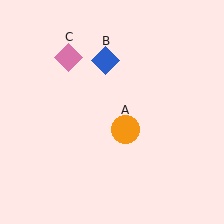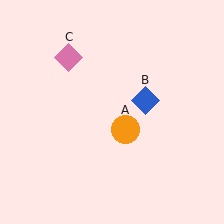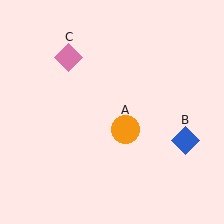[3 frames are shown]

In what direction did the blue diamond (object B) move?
The blue diamond (object B) moved down and to the right.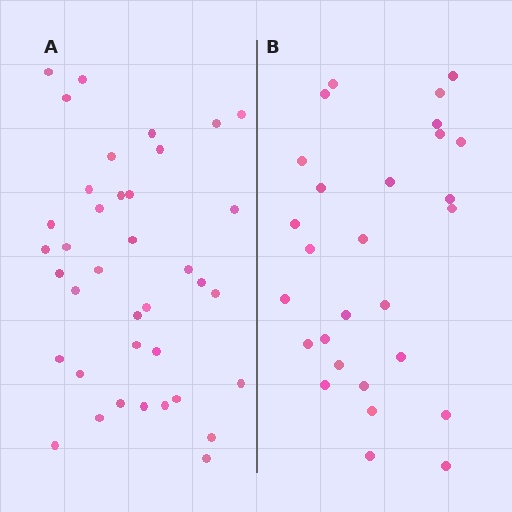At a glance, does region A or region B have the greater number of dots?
Region A (the left region) has more dots.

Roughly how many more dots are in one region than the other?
Region A has roughly 10 or so more dots than region B.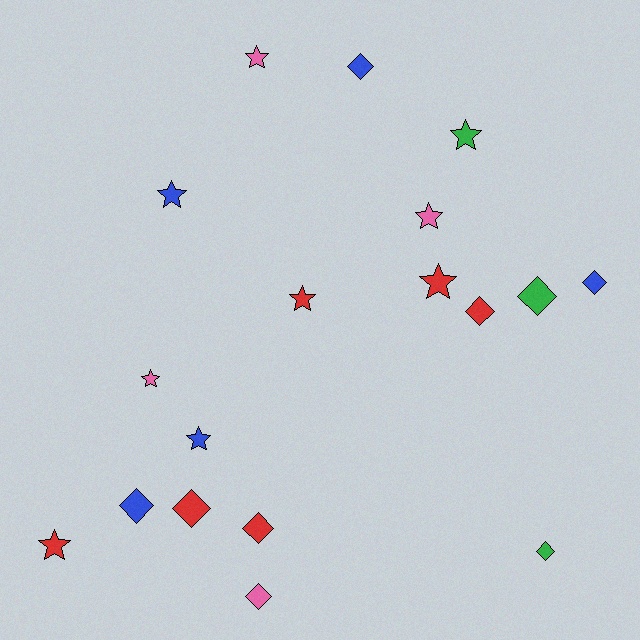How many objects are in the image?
There are 18 objects.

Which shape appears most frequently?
Star, with 9 objects.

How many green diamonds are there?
There are 2 green diamonds.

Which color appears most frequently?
Red, with 6 objects.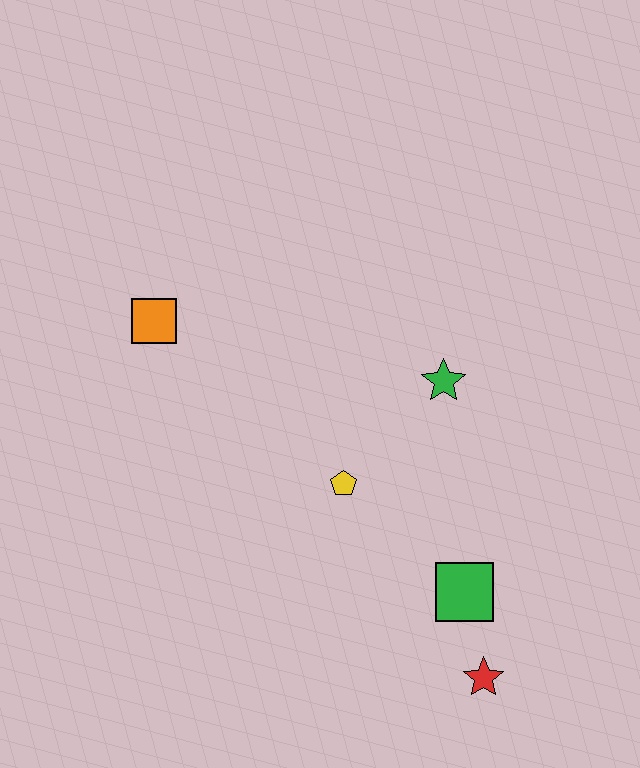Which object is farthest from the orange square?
The red star is farthest from the orange square.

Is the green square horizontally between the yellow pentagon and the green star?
No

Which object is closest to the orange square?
The yellow pentagon is closest to the orange square.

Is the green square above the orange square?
No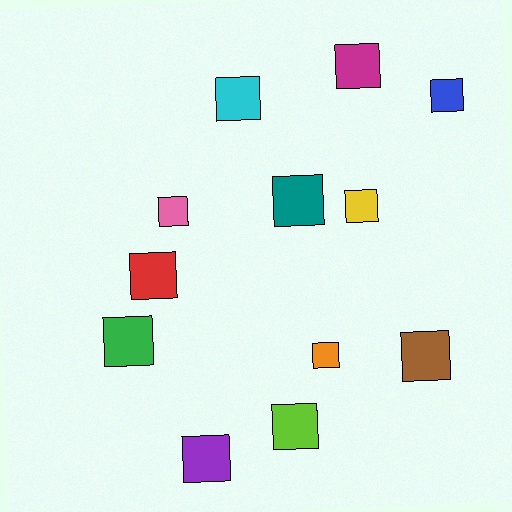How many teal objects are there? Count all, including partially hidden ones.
There is 1 teal object.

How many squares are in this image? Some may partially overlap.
There are 12 squares.